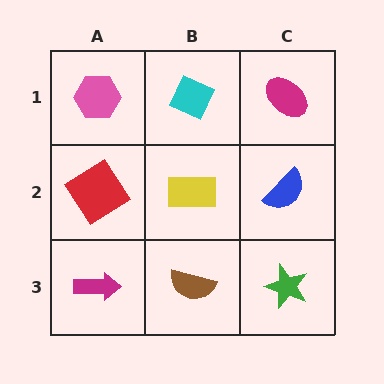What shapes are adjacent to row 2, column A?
A pink hexagon (row 1, column A), a magenta arrow (row 3, column A), a yellow rectangle (row 2, column B).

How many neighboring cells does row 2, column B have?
4.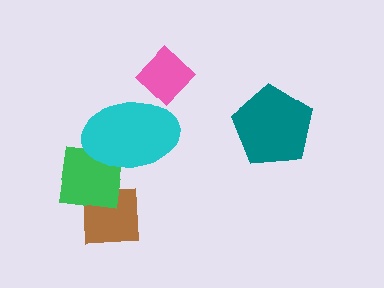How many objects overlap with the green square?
2 objects overlap with the green square.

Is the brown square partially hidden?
Yes, it is partially covered by another shape.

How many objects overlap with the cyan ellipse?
2 objects overlap with the cyan ellipse.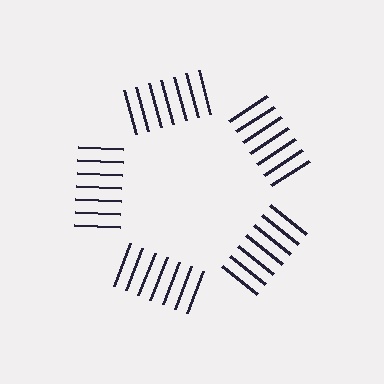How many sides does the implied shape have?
5 sides — the line-ends trace a pentagon.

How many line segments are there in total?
35 — 7 along each of the 5 edges.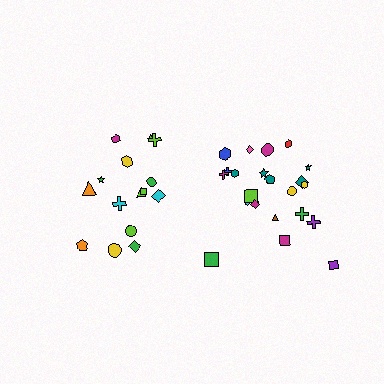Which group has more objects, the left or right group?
The right group.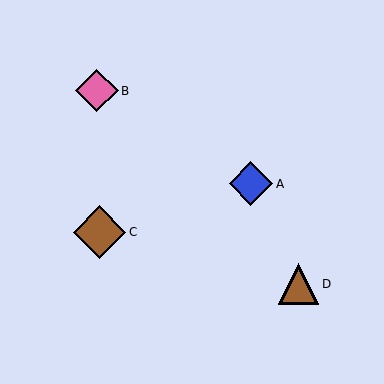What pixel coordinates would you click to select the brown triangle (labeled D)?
Click at (299, 284) to select the brown triangle D.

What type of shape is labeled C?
Shape C is a brown diamond.